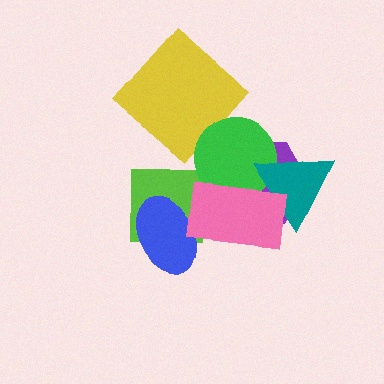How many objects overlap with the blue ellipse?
2 objects overlap with the blue ellipse.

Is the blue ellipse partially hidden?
Yes, it is partially covered by another shape.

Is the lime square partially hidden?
Yes, it is partially covered by another shape.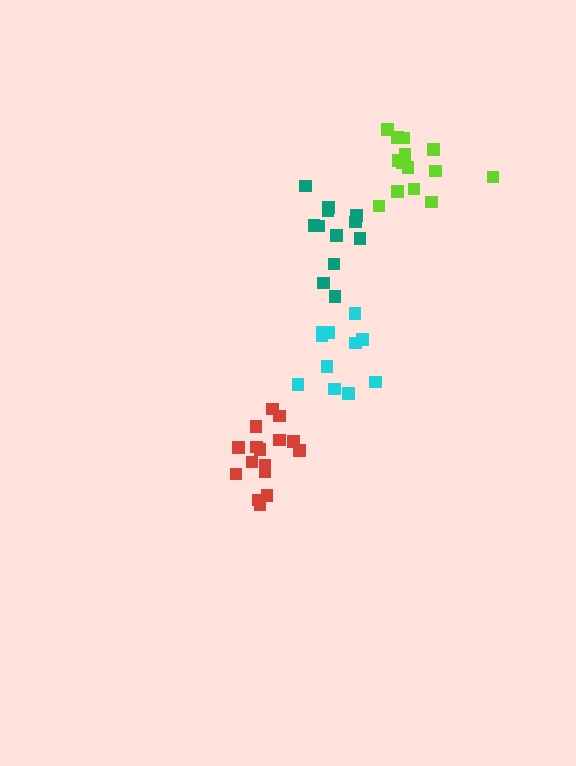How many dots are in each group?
Group 1: 16 dots, Group 2: 11 dots, Group 3: 15 dots, Group 4: 12 dots (54 total).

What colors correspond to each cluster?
The clusters are colored: red, cyan, lime, teal.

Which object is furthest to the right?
The lime cluster is rightmost.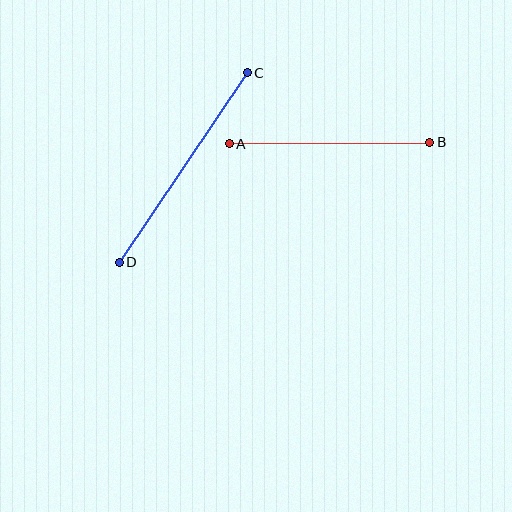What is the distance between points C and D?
The distance is approximately 229 pixels.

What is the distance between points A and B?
The distance is approximately 201 pixels.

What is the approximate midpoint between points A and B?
The midpoint is at approximately (330, 143) pixels.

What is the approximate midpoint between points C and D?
The midpoint is at approximately (183, 167) pixels.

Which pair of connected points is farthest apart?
Points C and D are farthest apart.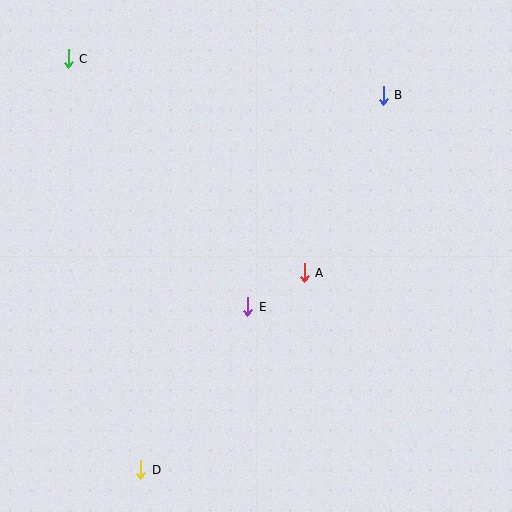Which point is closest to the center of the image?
Point A at (304, 273) is closest to the center.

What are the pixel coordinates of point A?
Point A is at (304, 273).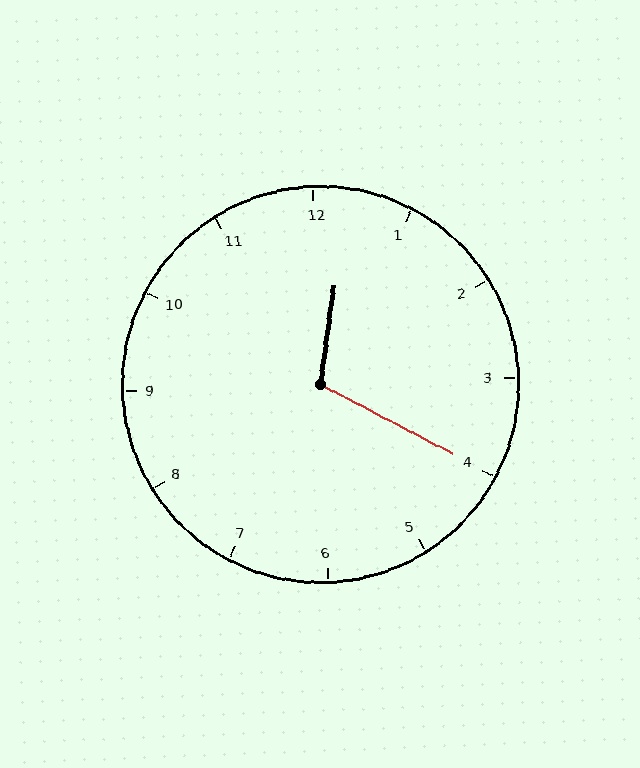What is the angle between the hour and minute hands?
Approximately 110 degrees.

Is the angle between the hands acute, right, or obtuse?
It is obtuse.